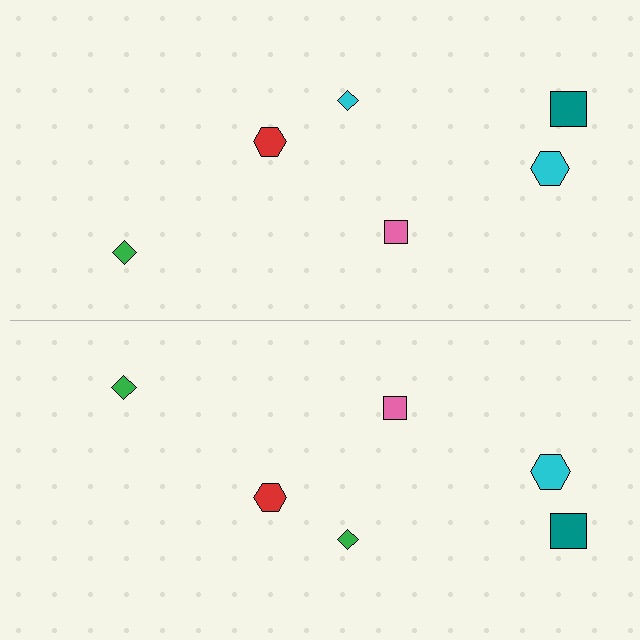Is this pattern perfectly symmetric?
No, the pattern is not perfectly symmetric. The green diamond on the bottom side breaks the symmetry — its mirror counterpart is cyan.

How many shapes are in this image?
There are 12 shapes in this image.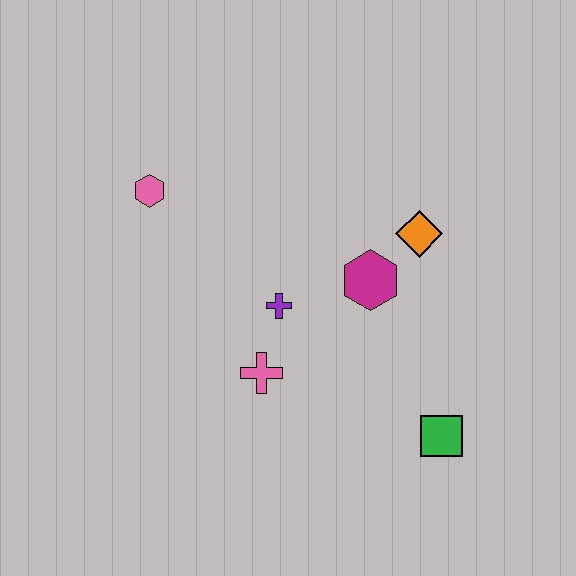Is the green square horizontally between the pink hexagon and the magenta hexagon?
No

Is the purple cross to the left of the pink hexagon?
No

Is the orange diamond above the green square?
Yes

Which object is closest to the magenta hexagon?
The orange diamond is closest to the magenta hexagon.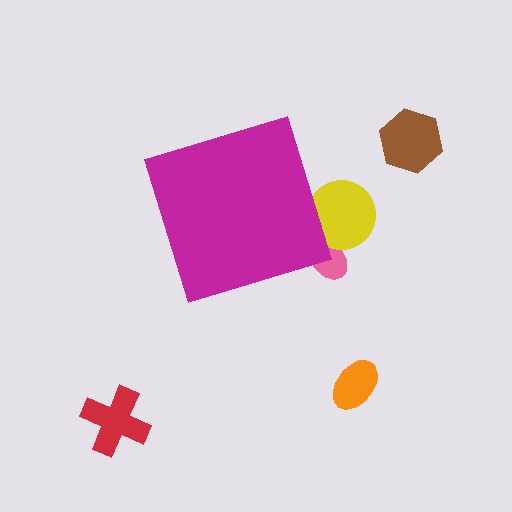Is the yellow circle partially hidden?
Yes, the yellow circle is partially hidden behind the magenta diamond.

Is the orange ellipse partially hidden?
No, the orange ellipse is fully visible.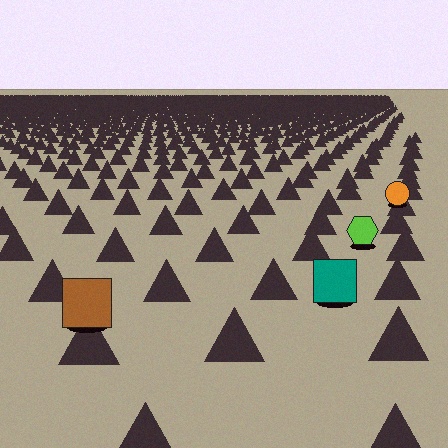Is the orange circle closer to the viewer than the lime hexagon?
No. The lime hexagon is closer — you can tell from the texture gradient: the ground texture is coarser near it.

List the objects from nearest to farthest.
From nearest to farthest: the brown square, the teal square, the lime hexagon, the orange circle.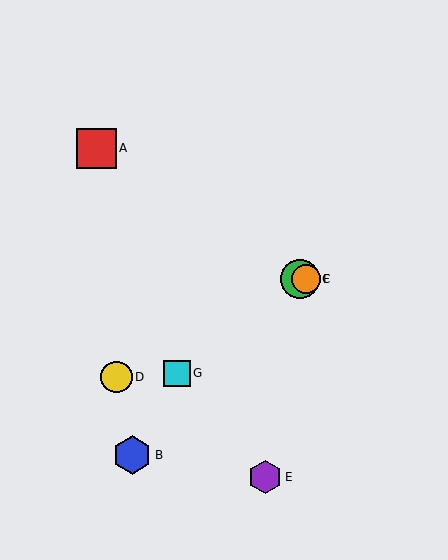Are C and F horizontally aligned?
Yes, both are at y≈279.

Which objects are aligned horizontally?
Objects C, F are aligned horizontally.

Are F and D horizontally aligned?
No, F is at y≈279 and D is at y≈377.